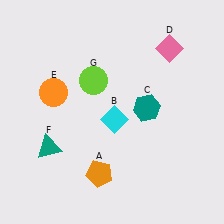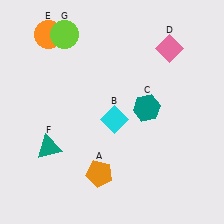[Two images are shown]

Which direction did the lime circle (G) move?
The lime circle (G) moved up.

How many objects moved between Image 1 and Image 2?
2 objects moved between the two images.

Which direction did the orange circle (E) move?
The orange circle (E) moved up.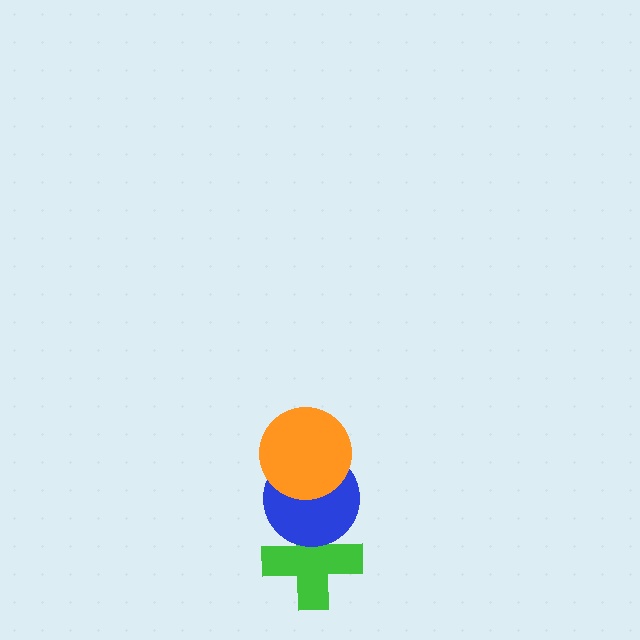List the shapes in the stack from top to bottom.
From top to bottom: the orange circle, the blue circle, the green cross.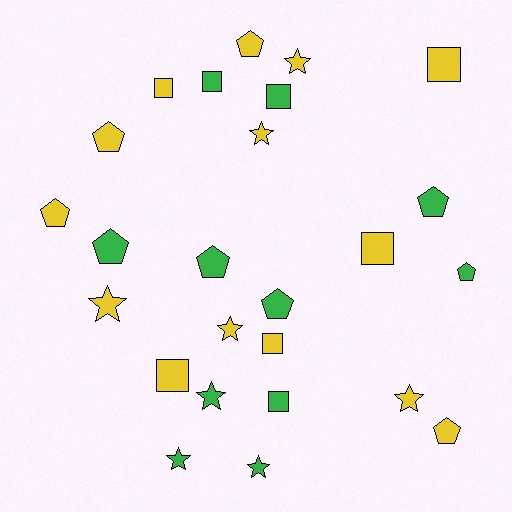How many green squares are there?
There are 3 green squares.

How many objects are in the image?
There are 25 objects.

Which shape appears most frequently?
Pentagon, with 9 objects.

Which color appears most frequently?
Yellow, with 14 objects.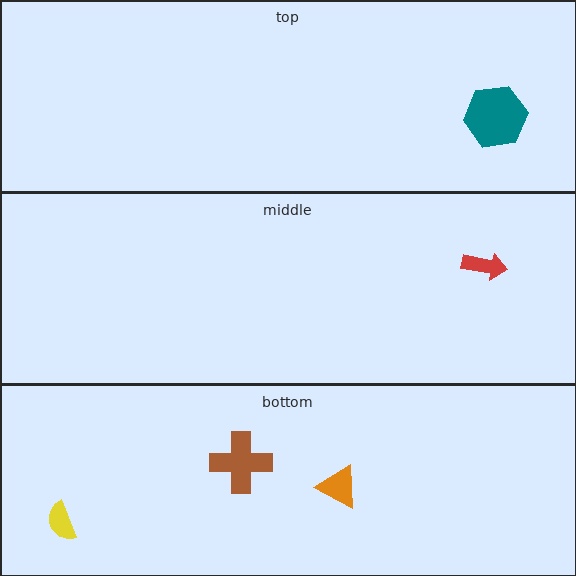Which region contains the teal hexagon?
The top region.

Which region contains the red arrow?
The middle region.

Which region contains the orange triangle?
The bottom region.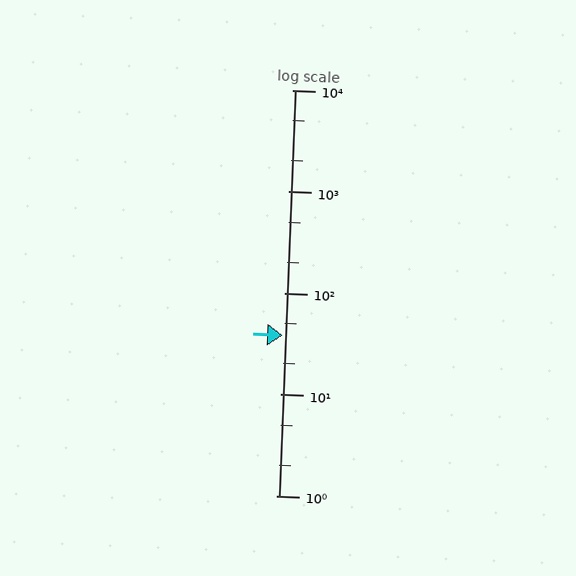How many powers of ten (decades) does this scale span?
The scale spans 4 decades, from 1 to 10000.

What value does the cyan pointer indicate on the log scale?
The pointer indicates approximately 38.